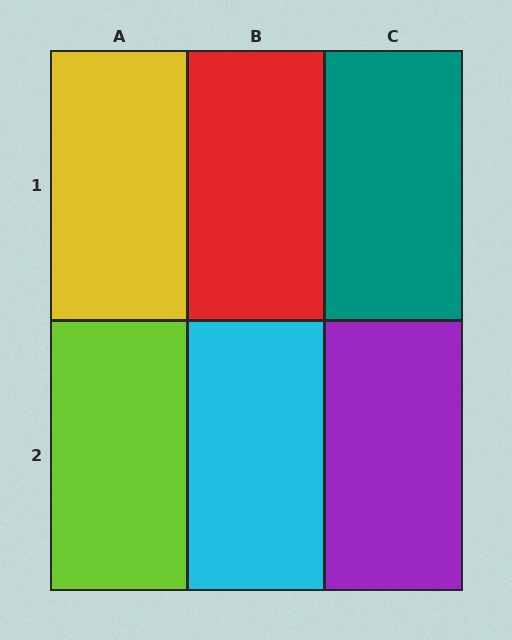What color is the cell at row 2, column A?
Lime.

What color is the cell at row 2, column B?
Cyan.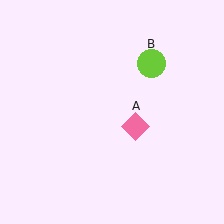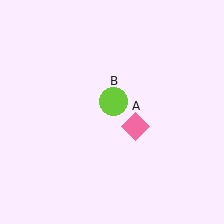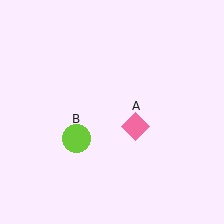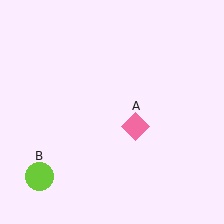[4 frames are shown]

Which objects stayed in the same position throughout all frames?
Pink diamond (object A) remained stationary.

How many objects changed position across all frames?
1 object changed position: lime circle (object B).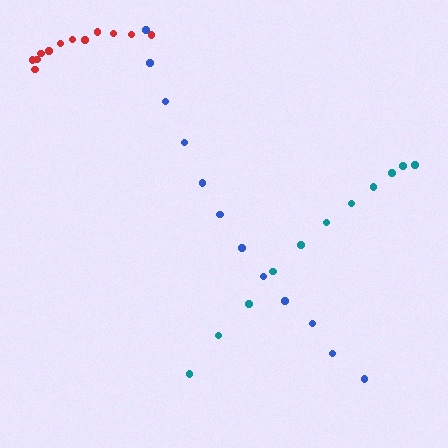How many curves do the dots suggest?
There are 3 distinct paths.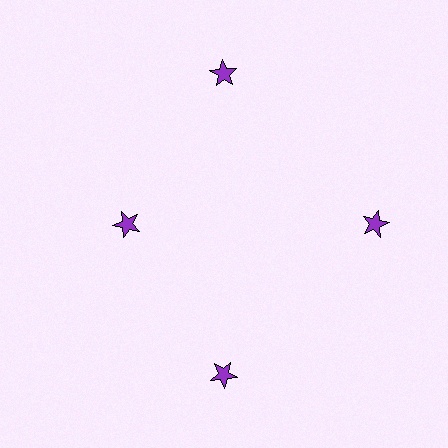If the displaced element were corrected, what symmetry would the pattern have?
It would have 4-fold rotational symmetry — the pattern would map onto itself every 90 degrees.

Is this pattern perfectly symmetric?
No. The 4 purple stars are arranged in a ring, but one element near the 9 o'clock position is pulled inward toward the center, breaking the 4-fold rotational symmetry.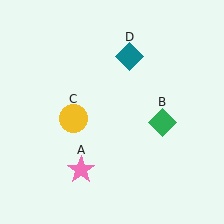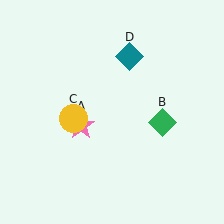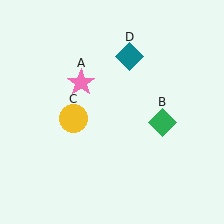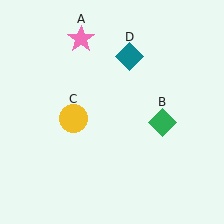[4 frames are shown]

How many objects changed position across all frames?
1 object changed position: pink star (object A).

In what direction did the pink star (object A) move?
The pink star (object A) moved up.